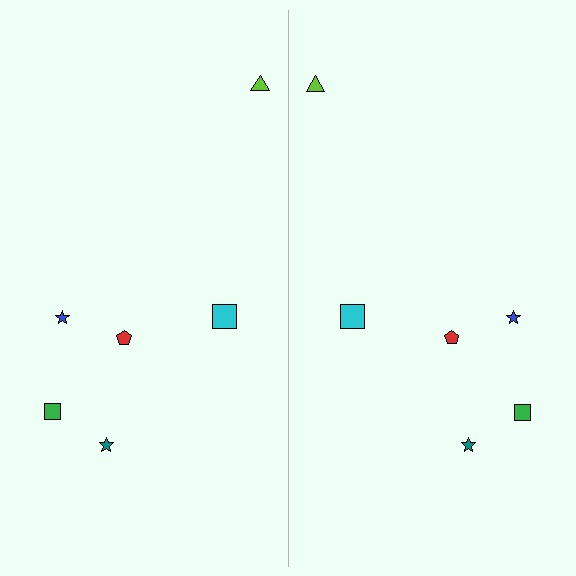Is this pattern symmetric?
Yes, this pattern has bilateral (reflection) symmetry.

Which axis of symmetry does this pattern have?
The pattern has a vertical axis of symmetry running through the center of the image.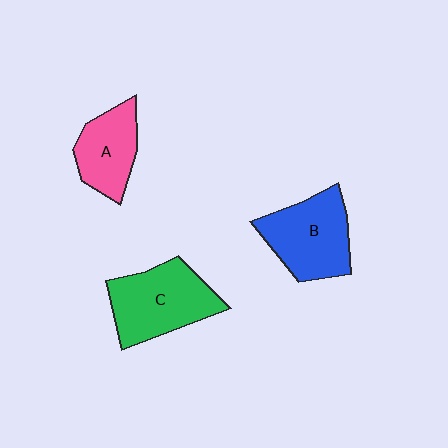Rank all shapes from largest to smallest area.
From largest to smallest: C (green), B (blue), A (pink).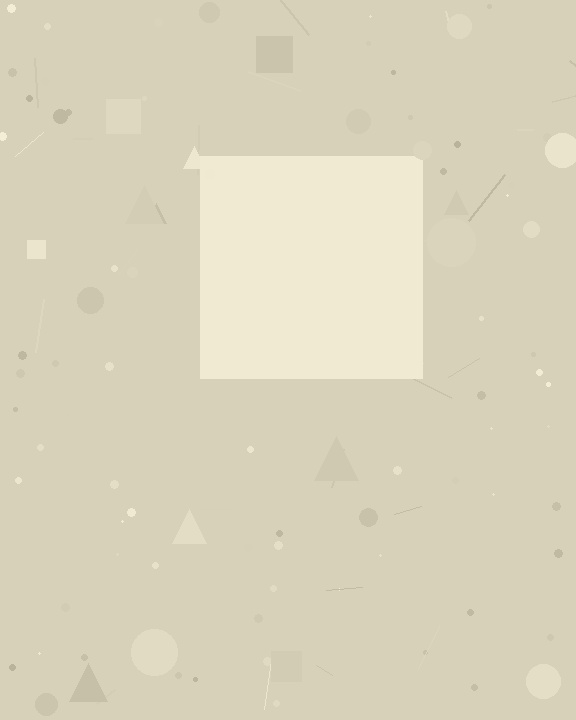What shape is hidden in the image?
A square is hidden in the image.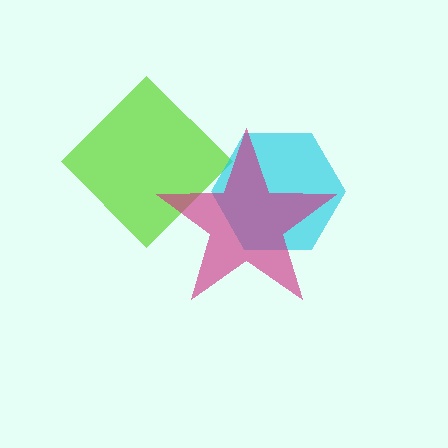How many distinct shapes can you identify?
There are 3 distinct shapes: a lime diamond, a cyan hexagon, a magenta star.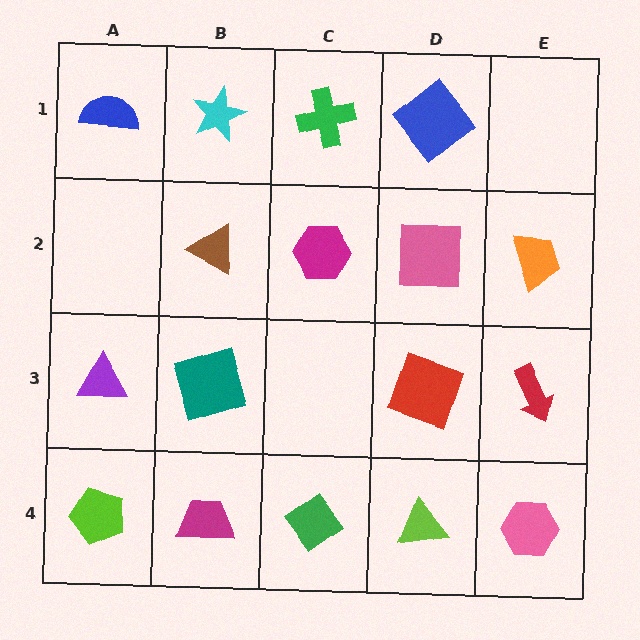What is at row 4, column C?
A green diamond.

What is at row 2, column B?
A brown triangle.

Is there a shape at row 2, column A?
No, that cell is empty.